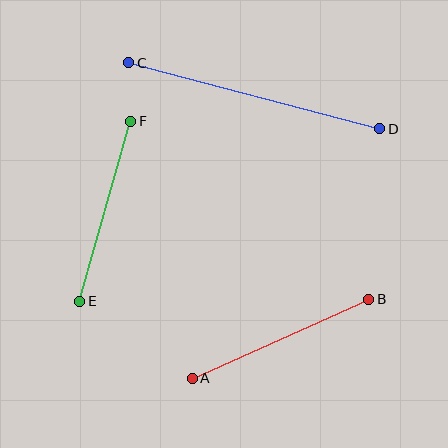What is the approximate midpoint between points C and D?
The midpoint is at approximately (254, 96) pixels.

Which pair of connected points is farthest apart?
Points C and D are farthest apart.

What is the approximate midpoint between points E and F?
The midpoint is at approximately (105, 211) pixels.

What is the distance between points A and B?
The distance is approximately 193 pixels.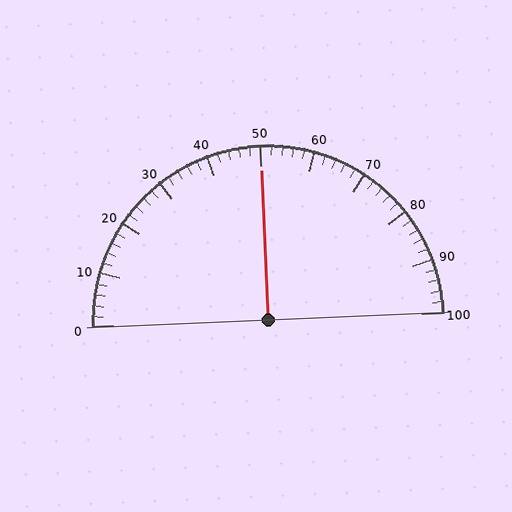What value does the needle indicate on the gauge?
The needle indicates approximately 50.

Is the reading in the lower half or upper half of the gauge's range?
The reading is in the upper half of the range (0 to 100).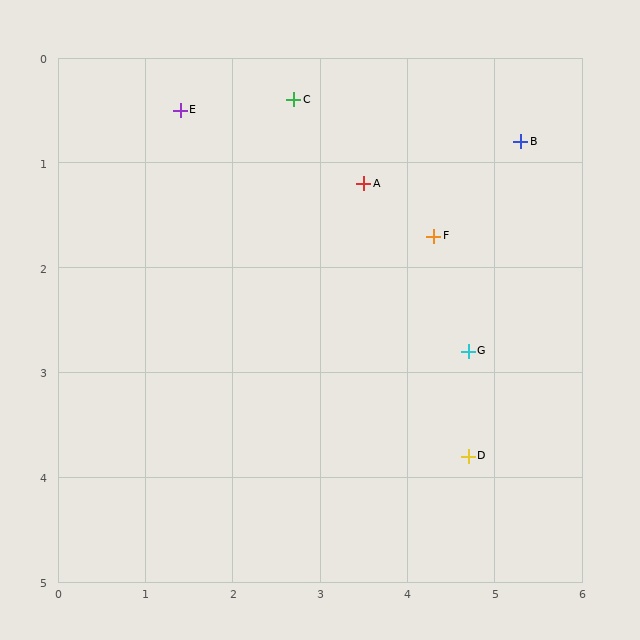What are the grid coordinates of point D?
Point D is at approximately (4.7, 3.8).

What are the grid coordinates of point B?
Point B is at approximately (5.3, 0.8).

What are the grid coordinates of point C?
Point C is at approximately (2.7, 0.4).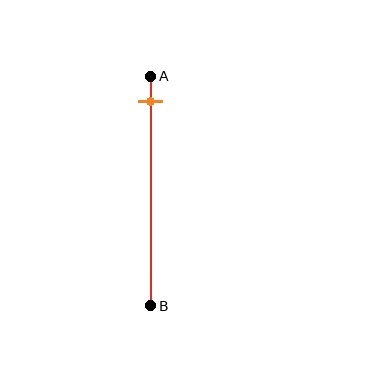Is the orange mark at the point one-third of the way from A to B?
No, the mark is at about 10% from A, not at the 33% one-third point.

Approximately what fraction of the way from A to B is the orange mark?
The orange mark is approximately 10% of the way from A to B.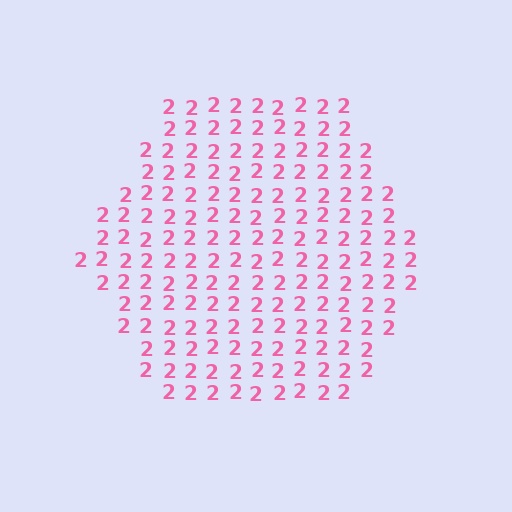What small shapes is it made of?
It is made of small digit 2's.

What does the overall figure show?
The overall figure shows a hexagon.